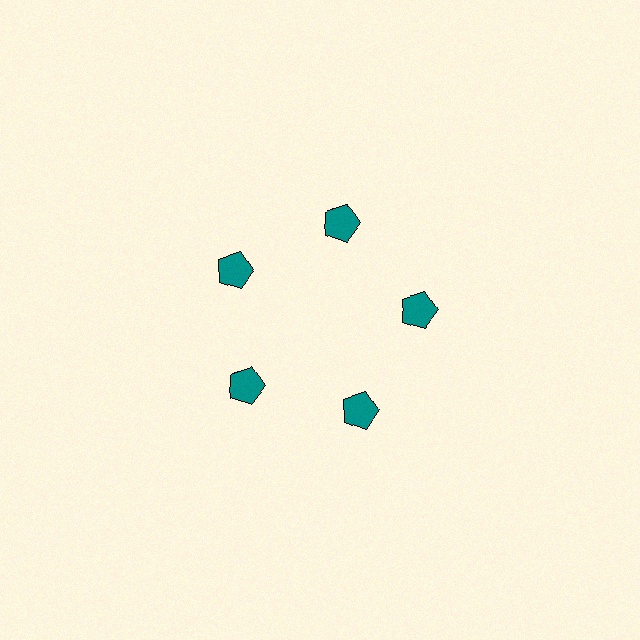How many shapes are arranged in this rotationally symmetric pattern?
There are 5 shapes, arranged in 5 groups of 1.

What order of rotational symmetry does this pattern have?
This pattern has 5-fold rotational symmetry.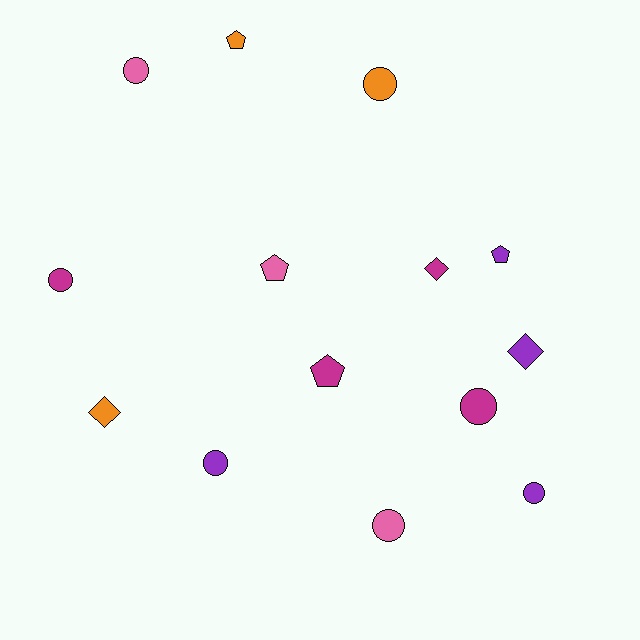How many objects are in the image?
There are 14 objects.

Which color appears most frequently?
Purple, with 4 objects.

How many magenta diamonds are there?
There is 1 magenta diamond.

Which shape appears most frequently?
Circle, with 7 objects.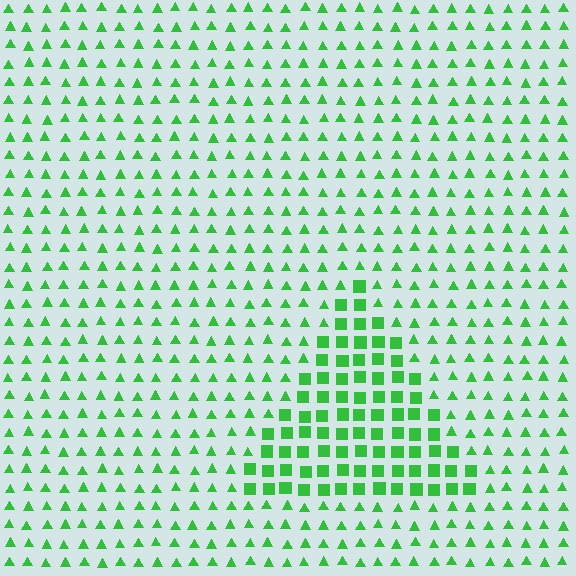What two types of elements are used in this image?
The image uses squares inside the triangle region and triangles outside it.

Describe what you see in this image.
The image is filled with small green elements arranged in a uniform grid. A triangle-shaped region contains squares, while the surrounding area contains triangles. The boundary is defined purely by the change in element shape.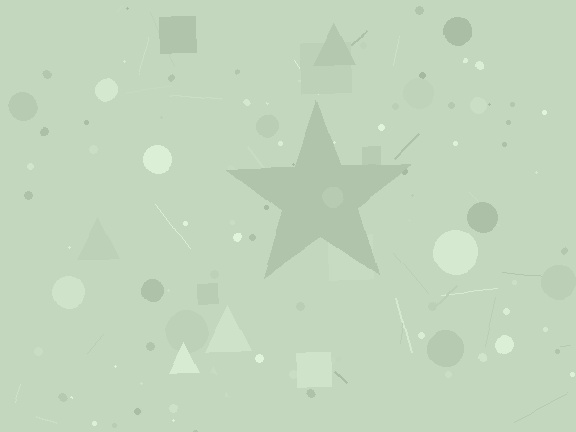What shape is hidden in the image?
A star is hidden in the image.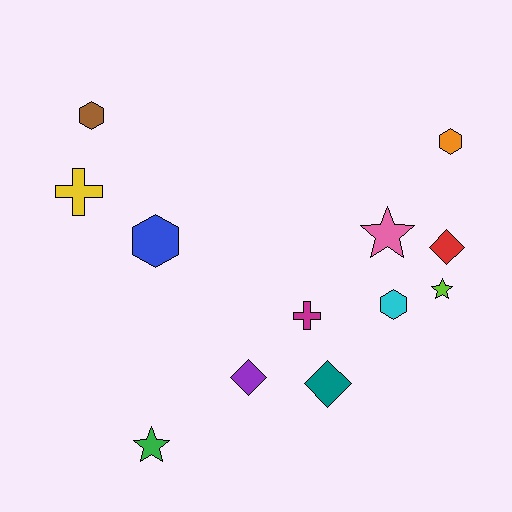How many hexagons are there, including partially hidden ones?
There are 4 hexagons.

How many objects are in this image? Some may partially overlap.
There are 12 objects.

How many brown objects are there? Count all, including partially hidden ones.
There is 1 brown object.